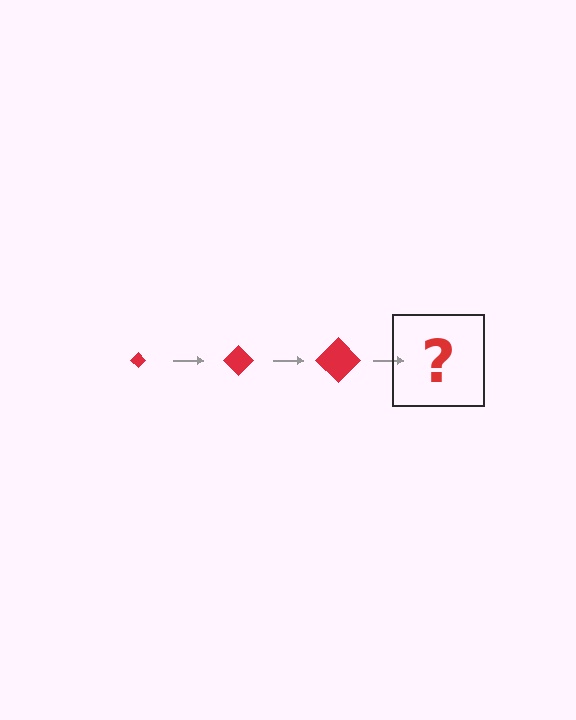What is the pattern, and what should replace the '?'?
The pattern is that the diamond gets progressively larger each step. The '?' should be a red diamond, larger than the previous one.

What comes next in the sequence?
The next element should be a red diamond, larger than the previous one.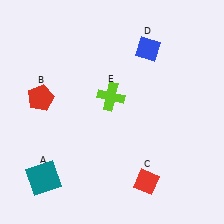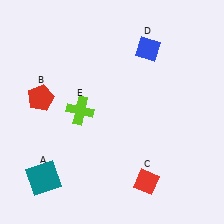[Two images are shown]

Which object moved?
The lime cross (E) moved left.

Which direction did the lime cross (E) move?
The lime cross (E) moved left.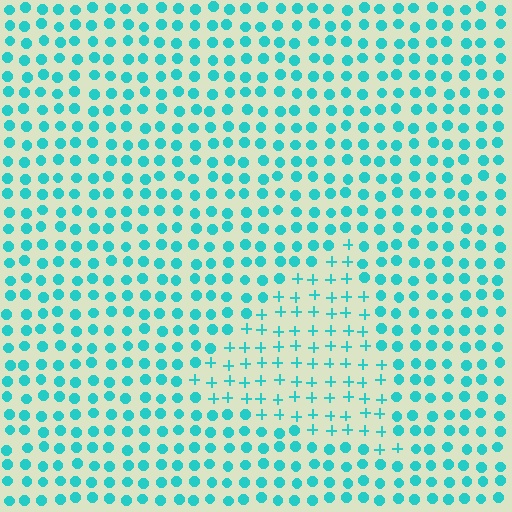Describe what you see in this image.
The image is filled with small cyan elements arranged in a uniform grid. A triangle-shaped region contains plus signs, while the surrounding area contains circles. The boundary is defined purely by the change in element shape.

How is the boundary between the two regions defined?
The boundary is defined by a change in element shape: plus signs inside vs. circles outside. All elements share the same color and spacing.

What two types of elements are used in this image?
The image uses plus signs inside the triangle region and circles outside it.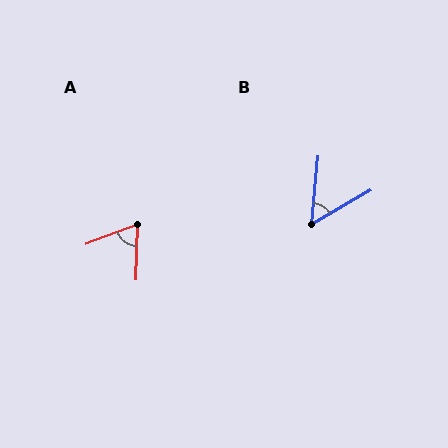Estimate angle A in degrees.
Approximately 67 degrees.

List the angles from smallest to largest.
B (55°), A (67°).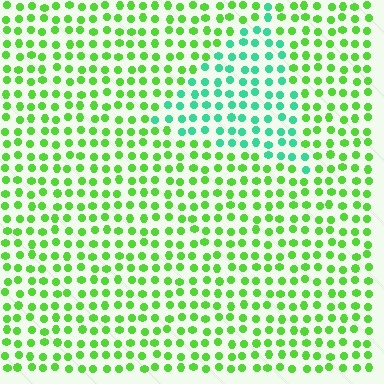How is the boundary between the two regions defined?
The boundary is defined purely by a slight shift in hue (about 47 degrees). Spacing, size, and orientation are identical on both sides.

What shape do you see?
I see a triangle.